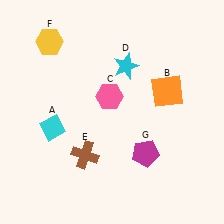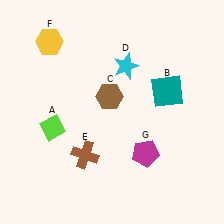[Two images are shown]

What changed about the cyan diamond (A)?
In Image 1, A is cyan. In Image 2, it changed to lime.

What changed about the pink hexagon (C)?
In Image 1, C is pink. In Image 2, it changed to brown.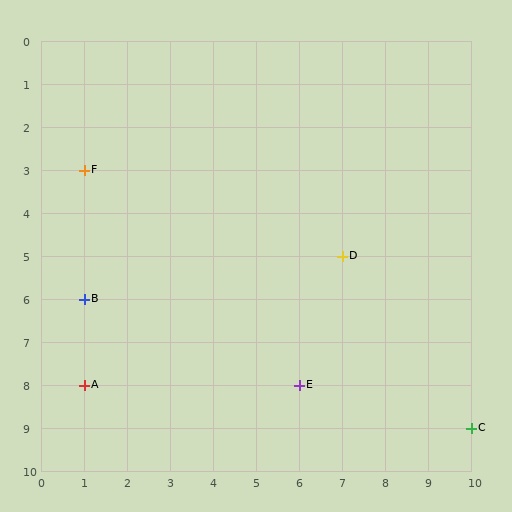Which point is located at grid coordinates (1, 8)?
Point A is at (1, 8).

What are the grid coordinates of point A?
Point A is at grid coordinates (1, 8).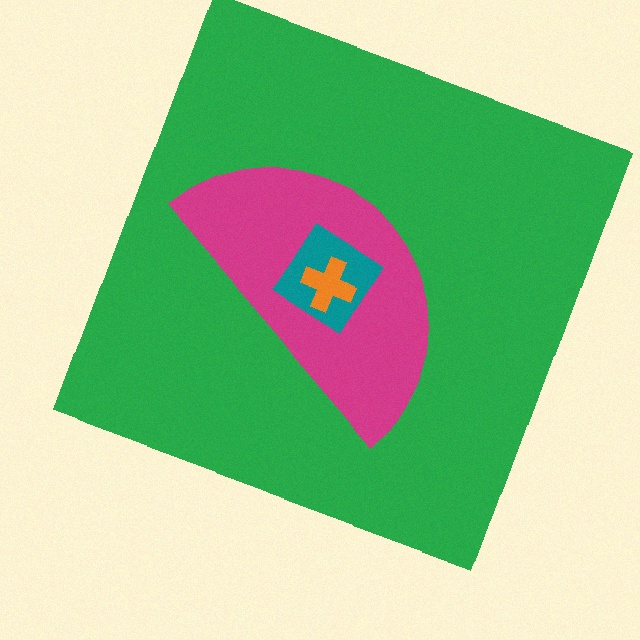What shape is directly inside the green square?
The magenta semicircle.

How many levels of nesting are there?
4.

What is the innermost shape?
The orange cross.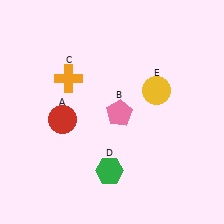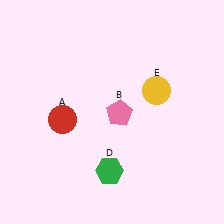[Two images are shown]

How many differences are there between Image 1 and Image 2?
There is 1 difference between the two images.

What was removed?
The orange cross (C) was removed in Image 2.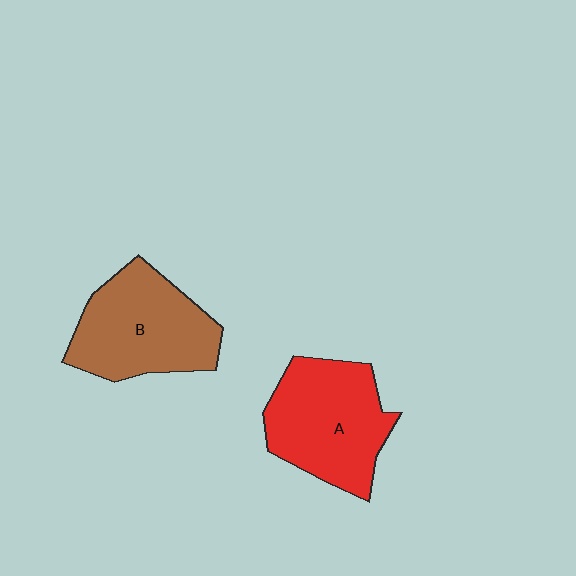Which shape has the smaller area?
Shape B (brown).